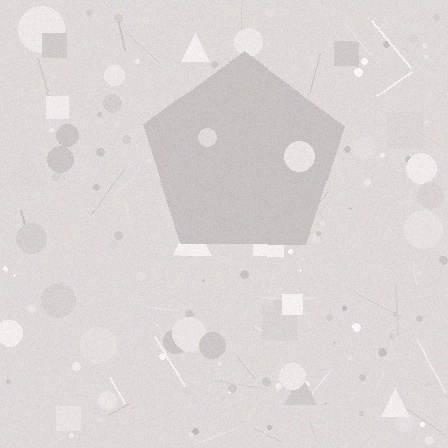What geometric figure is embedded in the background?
A pentagon is embedded in the background.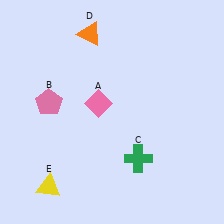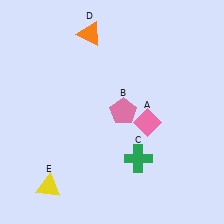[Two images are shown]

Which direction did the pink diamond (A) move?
The pink diamond (A) moved right.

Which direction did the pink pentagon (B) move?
The pink pentagon (B) moved right.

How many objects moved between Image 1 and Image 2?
2 objects moved between the two images.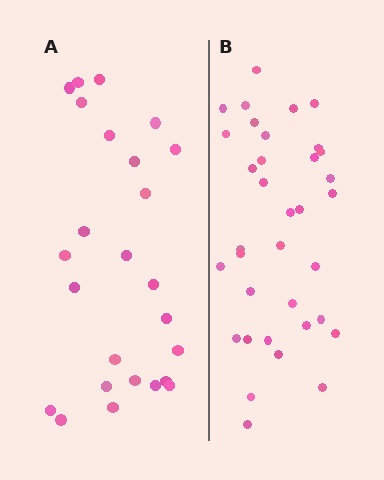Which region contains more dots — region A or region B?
Region B (the right region) has more dots.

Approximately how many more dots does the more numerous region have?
Region B has roughly 10 or so more dots than region A.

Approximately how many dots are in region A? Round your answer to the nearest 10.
About 20 dots. (The exact count is 25, which rounds to 20.)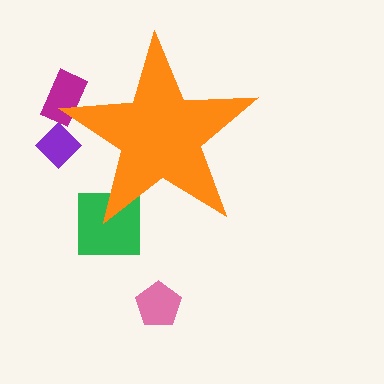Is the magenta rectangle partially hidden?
Yes, the magenta rectangle is partially hidden behind the orange star.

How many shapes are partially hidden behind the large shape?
3 shapes are partially hidden.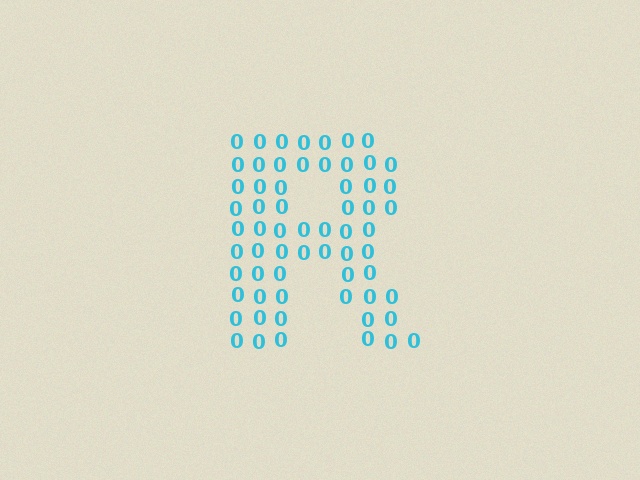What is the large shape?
The large shape is the letter R.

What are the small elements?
The small elements are digit 0's.